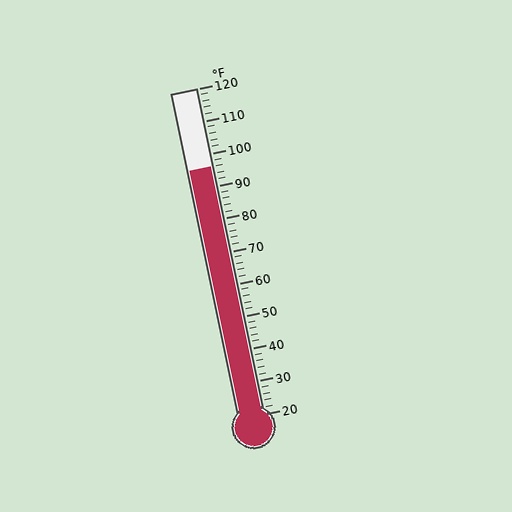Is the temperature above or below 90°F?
The temperature is above 90°F.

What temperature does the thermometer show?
The thermometer shows approximately 96°F.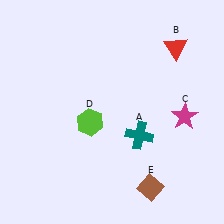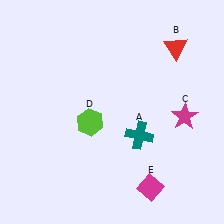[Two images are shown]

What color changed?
The diamond (E) changed from brown in Image 1 to magenta in Image 2.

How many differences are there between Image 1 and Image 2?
There is 1 difference between the two images.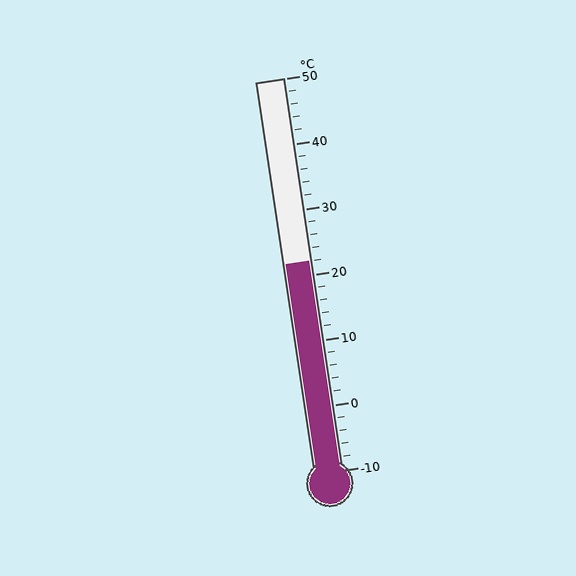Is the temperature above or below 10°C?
The temperature is above 10°C.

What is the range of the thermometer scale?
The thermometer scale ranges from -10°C to 50°C.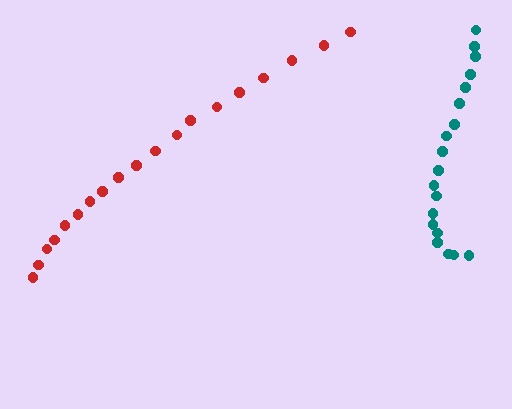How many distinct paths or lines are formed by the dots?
There are 2 distinct paths.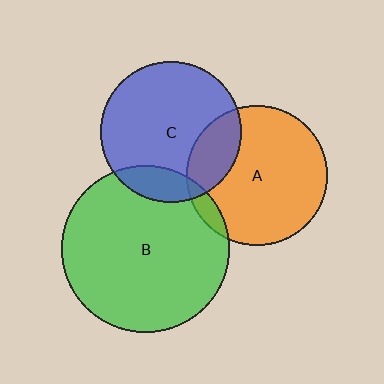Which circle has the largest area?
Circle B (green).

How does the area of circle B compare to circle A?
Approximately 1.4 times.